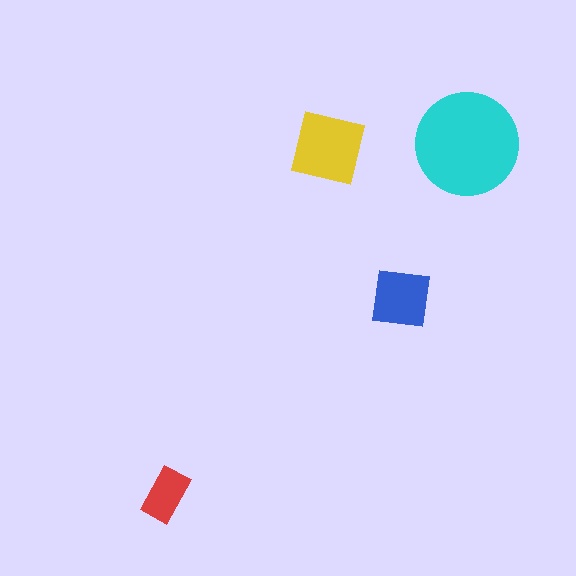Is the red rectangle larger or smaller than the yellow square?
Smaller.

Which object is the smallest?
The red rectangle.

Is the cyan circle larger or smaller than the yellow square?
Larger.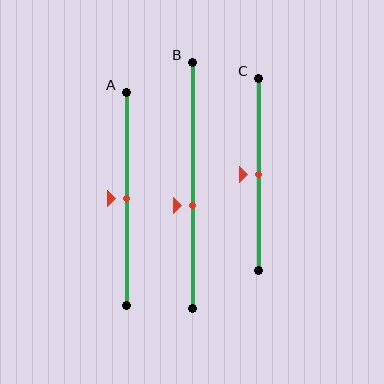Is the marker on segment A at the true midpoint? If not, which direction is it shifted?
Yes, the marker on segment A is at the true midpoint.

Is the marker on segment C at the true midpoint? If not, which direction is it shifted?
Yes, the marker on segment C is at the true midpoint.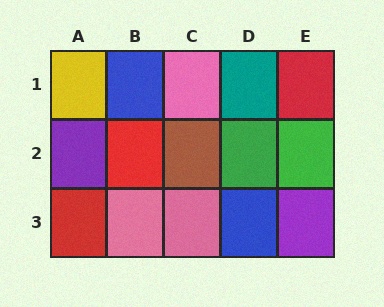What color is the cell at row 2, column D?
Green.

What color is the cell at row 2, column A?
Purple.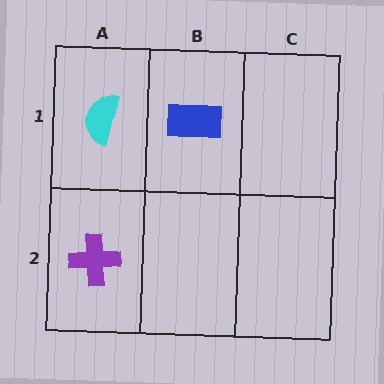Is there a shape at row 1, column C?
No, that cell is empty.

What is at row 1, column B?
A blue rectangle.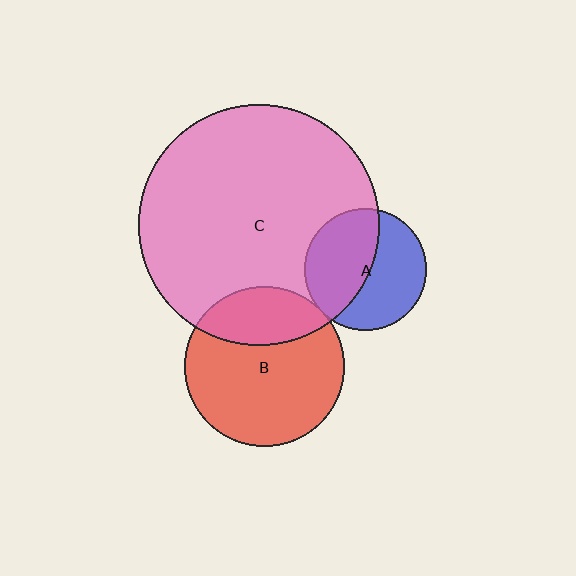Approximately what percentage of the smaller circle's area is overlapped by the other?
Approximately 30%.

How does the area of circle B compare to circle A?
Approximately 1.7 times.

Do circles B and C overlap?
Yes.